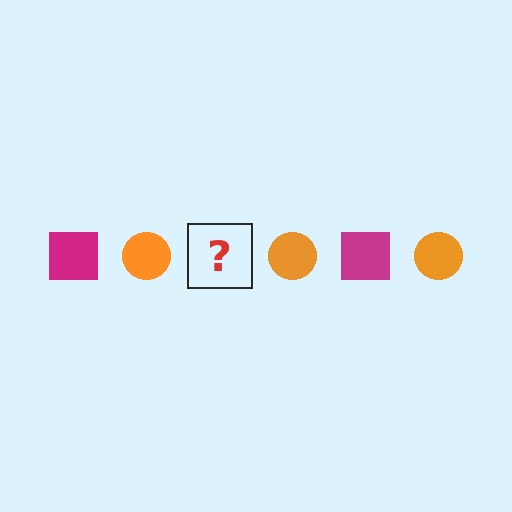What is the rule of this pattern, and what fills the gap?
The rule is that the pattern alternates between magenta square and orange circle. The gap should be filled with a magenta square.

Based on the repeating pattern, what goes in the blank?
The blank should be a magenta square.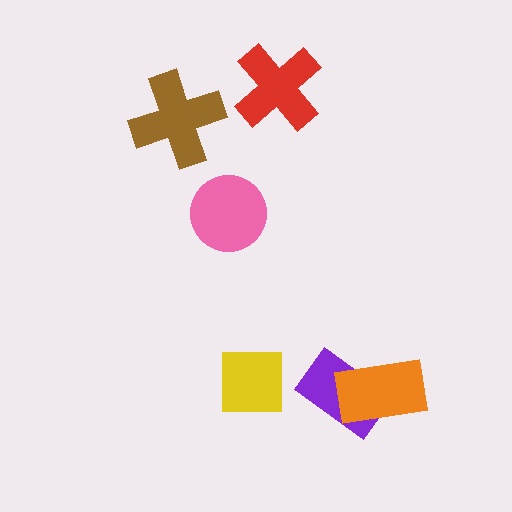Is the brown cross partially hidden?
No, no other shape covers it.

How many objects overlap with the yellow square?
0 objects overlap with the yellow square.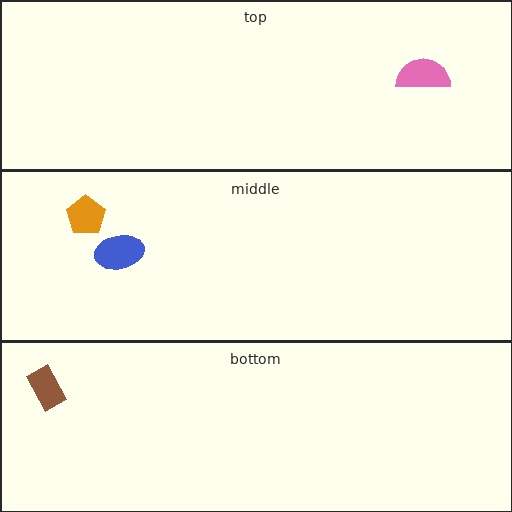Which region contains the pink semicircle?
The top region.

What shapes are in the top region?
The pink semicircle.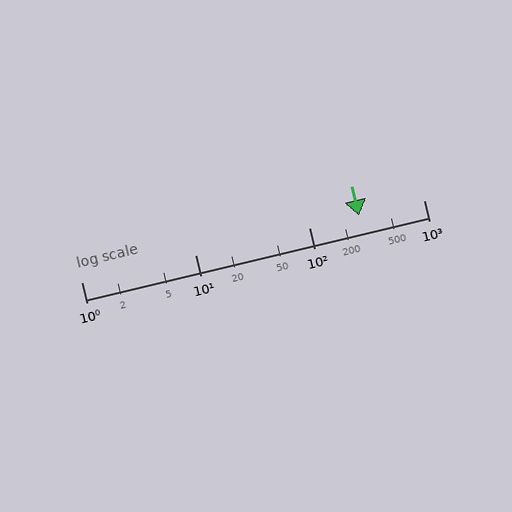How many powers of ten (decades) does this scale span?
The scale spans 3 decades, from 1 to 1000.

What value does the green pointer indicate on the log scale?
The pointer indicates approximately 270.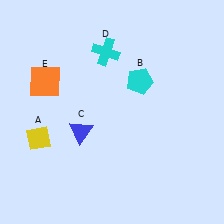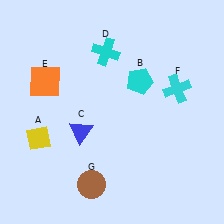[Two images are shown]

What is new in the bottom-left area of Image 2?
A brown circle (G) was added in the bottom-left area of Image 2.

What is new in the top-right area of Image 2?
A cyan cross (F) was added in the top-right area of Image 2.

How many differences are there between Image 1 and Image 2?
There are 2 differences between the two images.